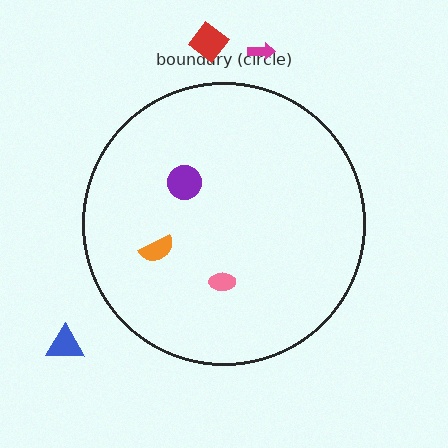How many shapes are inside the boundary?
3 inside, 3 outside.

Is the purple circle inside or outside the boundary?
Inside.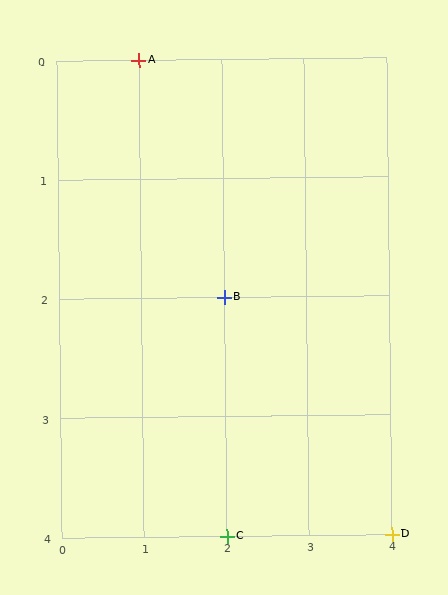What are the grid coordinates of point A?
Point A is at grid coordinates (1, 0).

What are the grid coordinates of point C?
Point C is at grid coordinates (2, 4).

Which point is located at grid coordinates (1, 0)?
Point A is at (1, 0).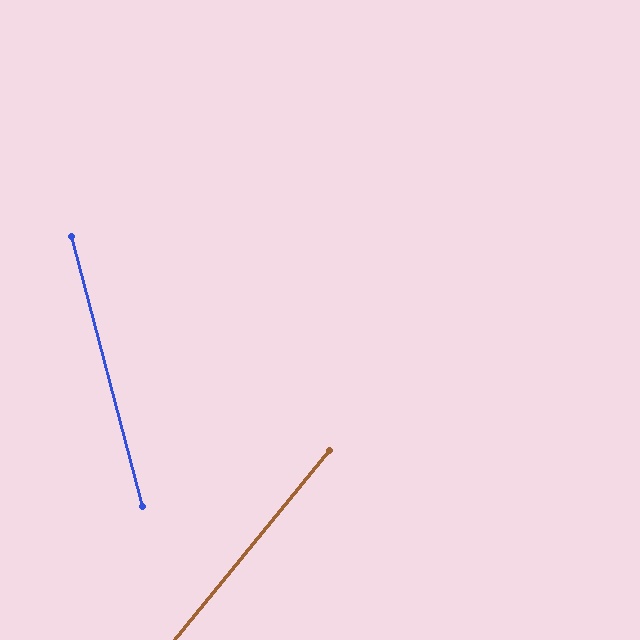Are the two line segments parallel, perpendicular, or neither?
Neither parallel nor perpendicular — they differ by about 54°.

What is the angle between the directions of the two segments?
Approximately 54 degrees.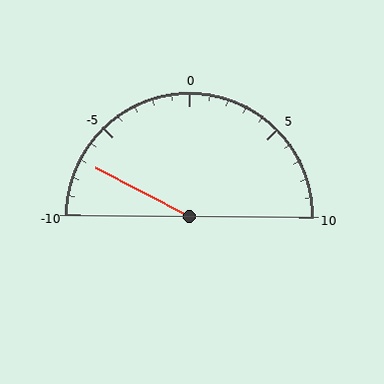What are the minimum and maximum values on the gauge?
The gauge ranges from -10 to 10.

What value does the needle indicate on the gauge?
The needle indicates approximately -7.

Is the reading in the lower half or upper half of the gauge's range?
The reading is in the lower half of the range (-10 to 10).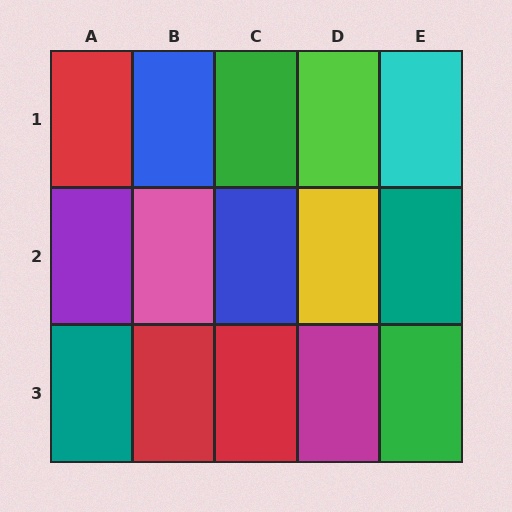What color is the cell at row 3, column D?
Magenta.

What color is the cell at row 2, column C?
Blue.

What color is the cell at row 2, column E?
Teal.